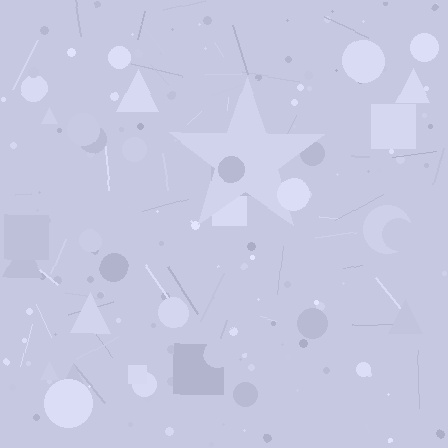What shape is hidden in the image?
A star is hidden in the image.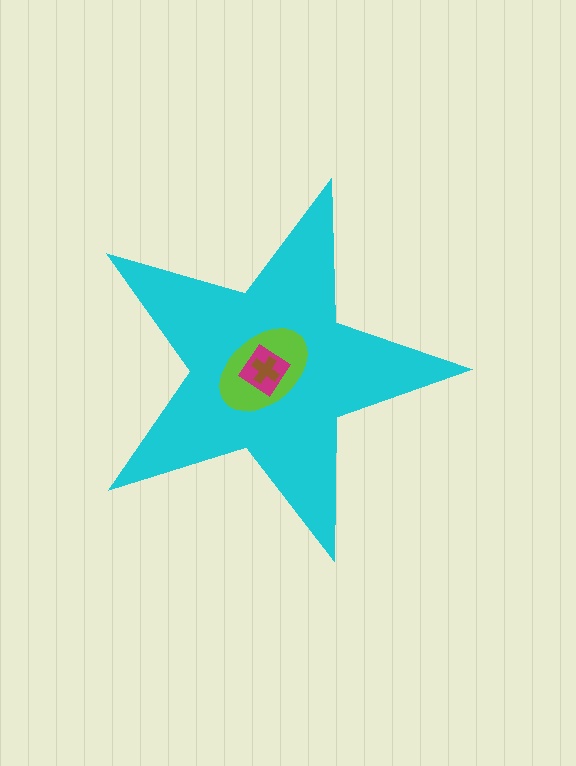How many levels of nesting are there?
4.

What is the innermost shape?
The brown cross.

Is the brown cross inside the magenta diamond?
Yes.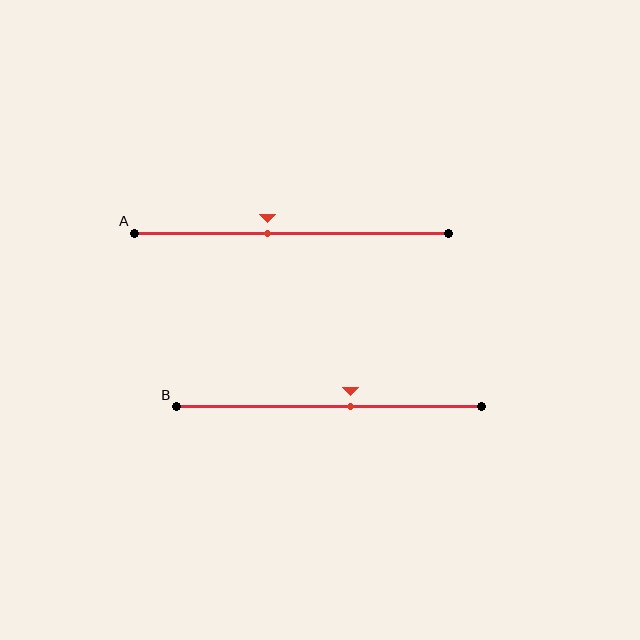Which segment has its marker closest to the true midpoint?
Segment B has its marker closest to the true midpoint.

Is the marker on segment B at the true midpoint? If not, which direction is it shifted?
No, the marker on segment B is shifted to the right by about 7% of the segment length.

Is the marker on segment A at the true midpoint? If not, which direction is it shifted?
No, the marker on segment A is shifted to the left by about 8% of the segment length.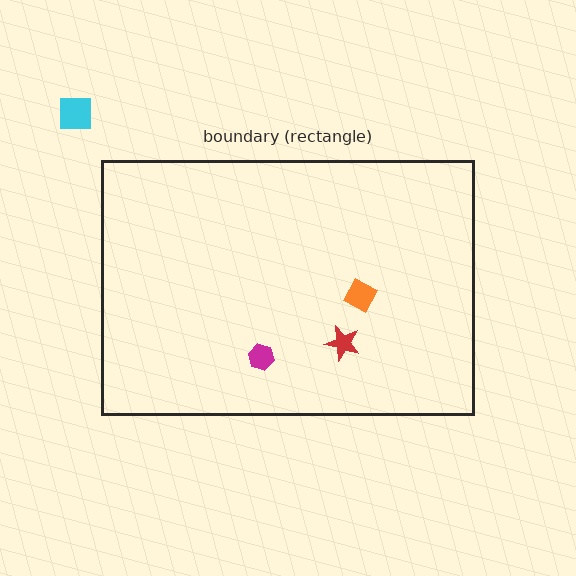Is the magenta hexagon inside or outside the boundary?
Inside.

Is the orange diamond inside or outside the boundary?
Inside.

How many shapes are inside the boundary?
3 inside, 1 outside.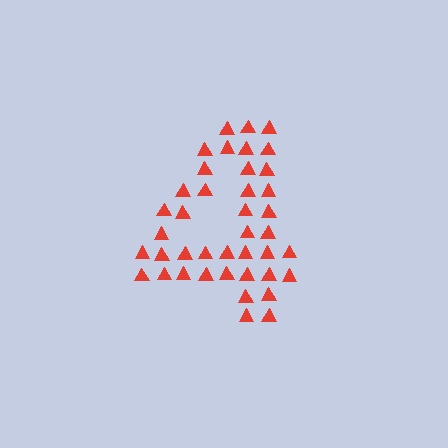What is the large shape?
The large shape is the digit 4.